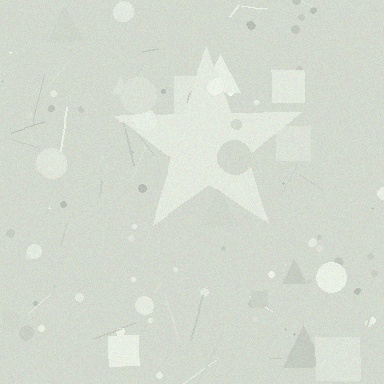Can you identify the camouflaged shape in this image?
The camouflaged shape is a star.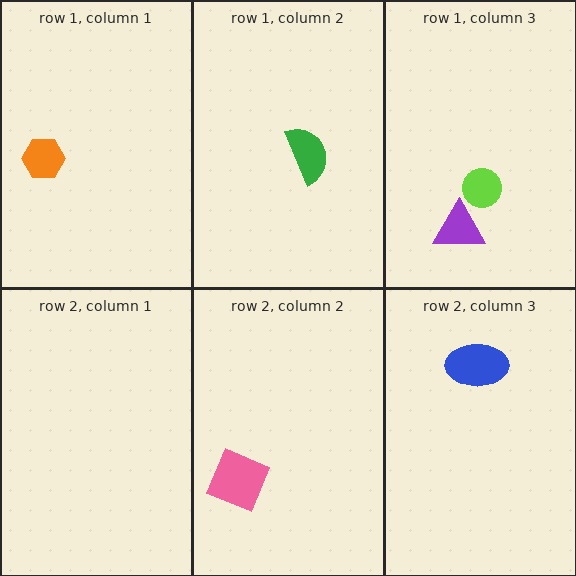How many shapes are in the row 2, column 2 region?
1.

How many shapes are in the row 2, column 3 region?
1.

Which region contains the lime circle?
The row 1, column 3 region.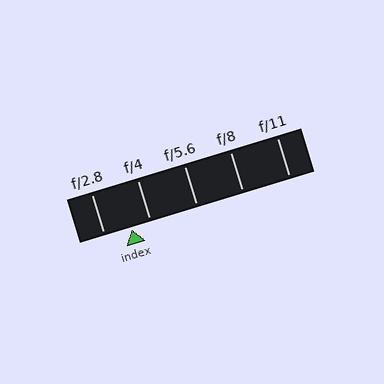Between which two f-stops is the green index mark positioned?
The index mark is between f/2.8 and f/4.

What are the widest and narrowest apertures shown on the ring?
The widest aperture shown is f/2.8 and the narrowest is f/11.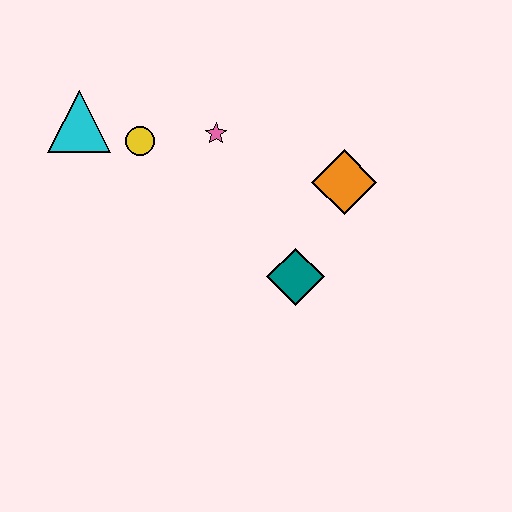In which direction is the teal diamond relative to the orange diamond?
The teal diamond is below the orange diamond.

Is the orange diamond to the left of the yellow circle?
No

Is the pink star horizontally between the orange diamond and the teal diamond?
No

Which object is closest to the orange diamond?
The teal diamond is closest to the orange diamond.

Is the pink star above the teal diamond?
Yes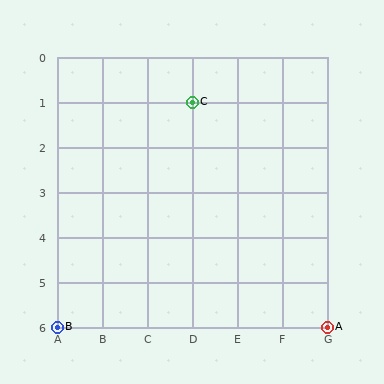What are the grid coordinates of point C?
Point C is at grid coordinates (D, 1).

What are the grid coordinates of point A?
Point A is at grid coordinates (G, 6).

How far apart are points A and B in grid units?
Points A and B are 6 columns apart.